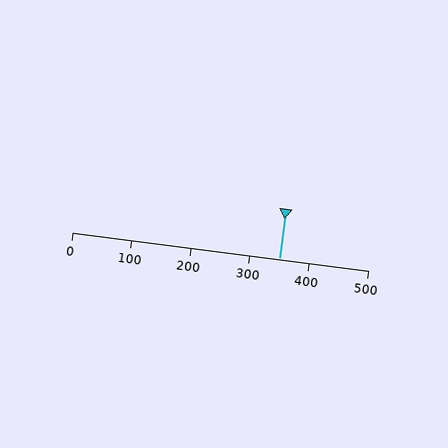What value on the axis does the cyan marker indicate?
The marker indicates approximately 350.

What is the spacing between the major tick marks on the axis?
The major ticks are spaced 100 apart.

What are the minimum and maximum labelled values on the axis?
The axis runs from 0 to 500.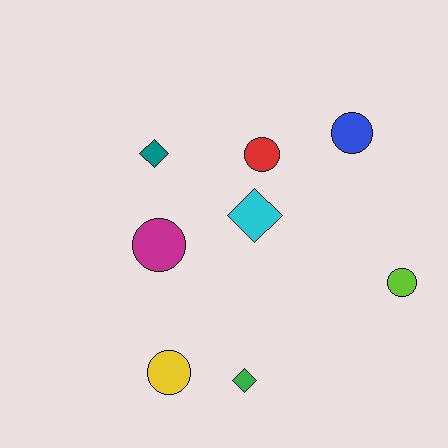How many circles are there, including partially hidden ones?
There are 5 circles.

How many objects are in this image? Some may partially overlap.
There are 8 objects.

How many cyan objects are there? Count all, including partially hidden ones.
There is 1 cyan object.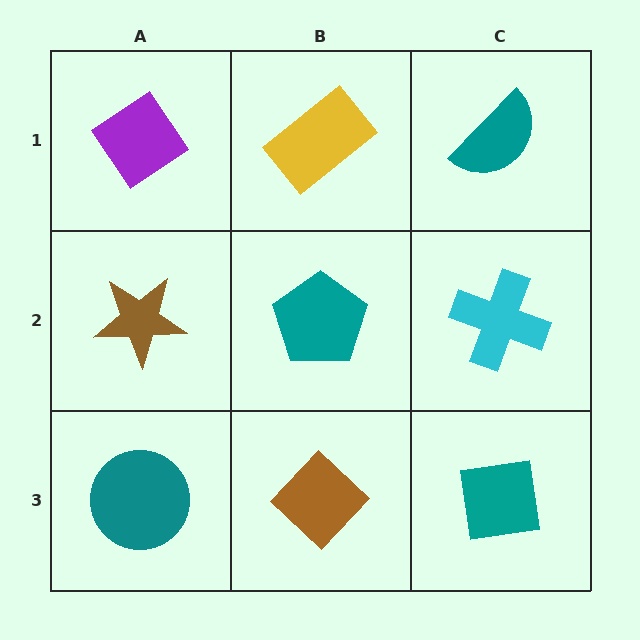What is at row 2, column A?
A brown star.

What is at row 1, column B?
A yellow rectangle.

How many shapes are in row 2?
3 shapes.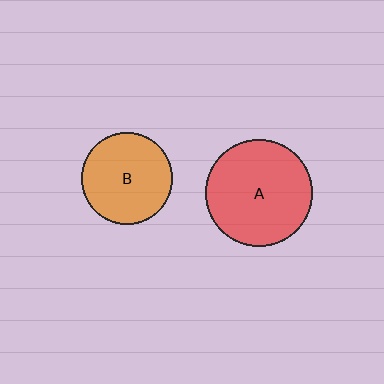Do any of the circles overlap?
No, none of the circles overlap.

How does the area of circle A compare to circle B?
Approximately 1.4 times.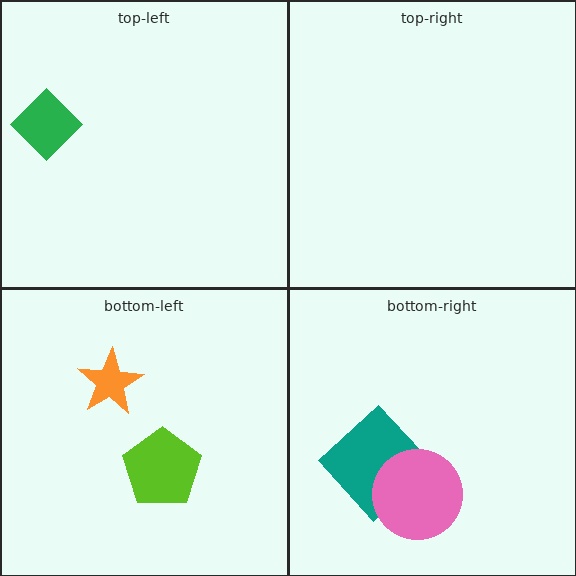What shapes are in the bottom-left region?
The orange star, the lime pentagon.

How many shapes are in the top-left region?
1.